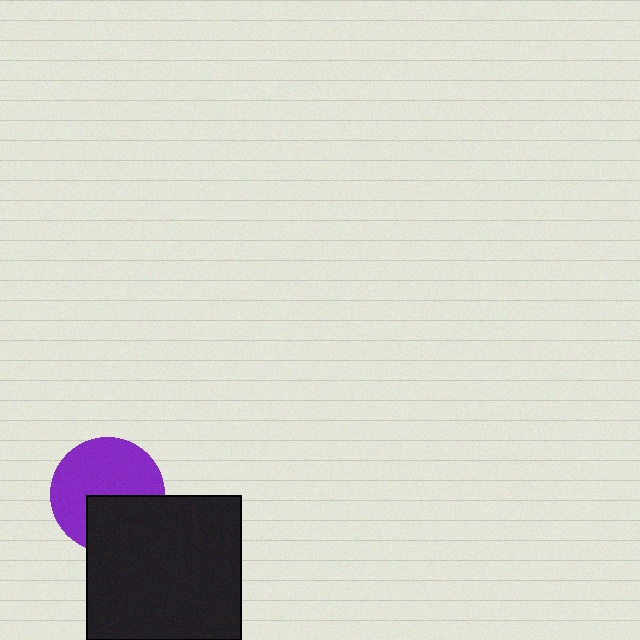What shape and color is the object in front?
The object in front is a black rectangle.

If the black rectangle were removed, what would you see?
You would see the complete purple circle.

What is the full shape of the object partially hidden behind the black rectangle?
The partially hidden object is a purple circle.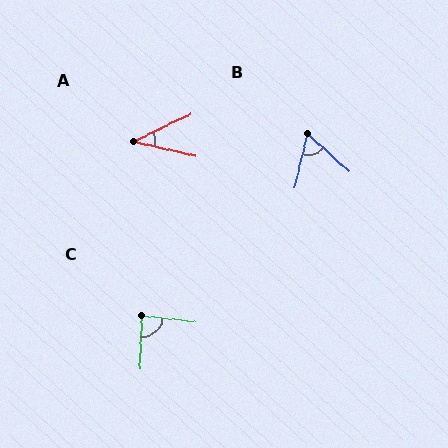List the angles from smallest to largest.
A (39°), B (61°), C (85°).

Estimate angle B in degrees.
Approximately 61 degrees.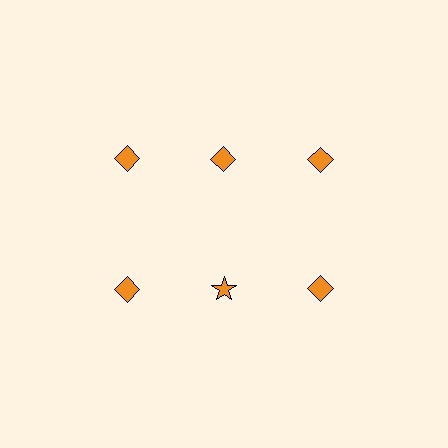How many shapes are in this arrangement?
There are 6 shapes arranged in a grid pattern.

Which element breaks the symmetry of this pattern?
The orange star in the second row, second from left column breaks the symmetry. All other shapes are orange diamonds.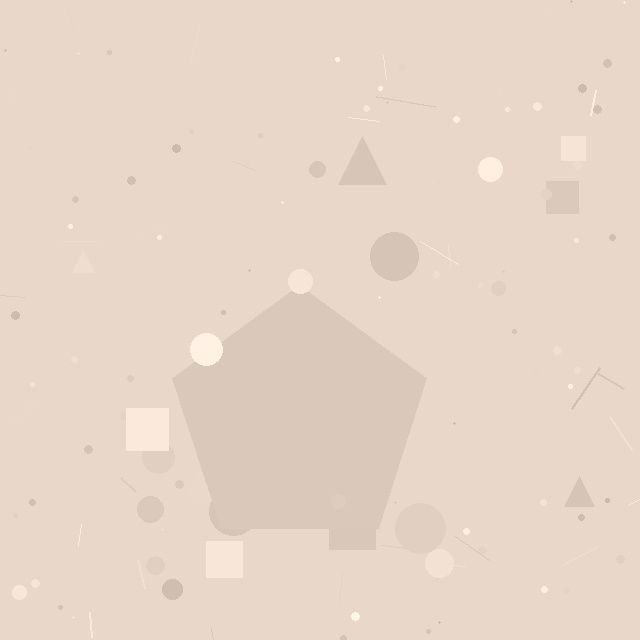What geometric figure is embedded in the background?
A pentagon is embedded in the background.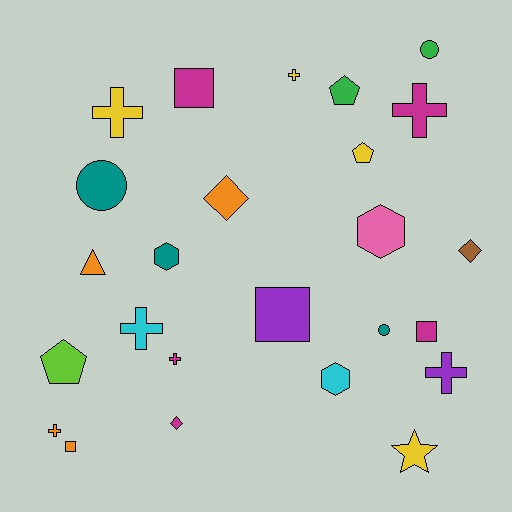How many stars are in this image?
There is 1 star.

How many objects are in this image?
There are 25 objects.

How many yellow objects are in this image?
There are 4 yellow objects.